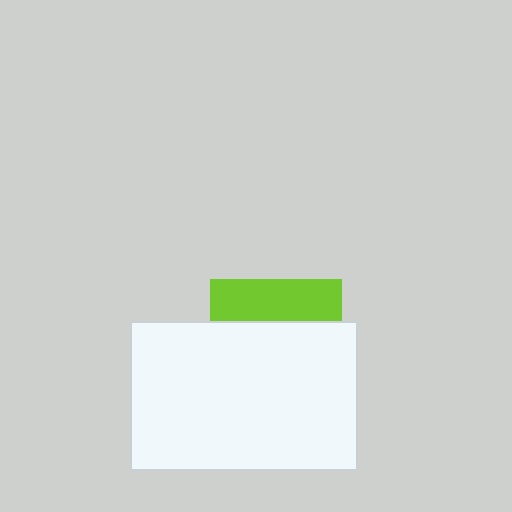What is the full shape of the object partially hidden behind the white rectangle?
The partially hidden object is a lime square.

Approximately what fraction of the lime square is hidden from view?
Roughly 68% of the lime square is hidden behind the white rectangle.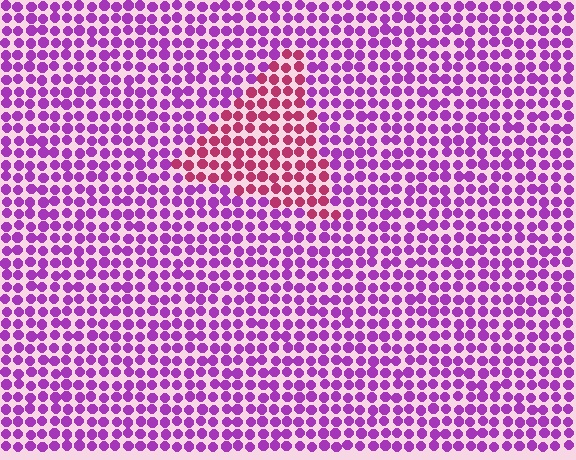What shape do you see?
I see a triangle.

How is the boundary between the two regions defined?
The boundary is defined purely by a slight shift in hue (about 45 degrees). Spacing, size, and orientation are identical on both sides.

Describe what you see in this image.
The image is filled with small purple elements in a uniform arrangement. A triangle-shaped region is visible where the elements are tinted to a slightly different hue, forming a subtle color boundary.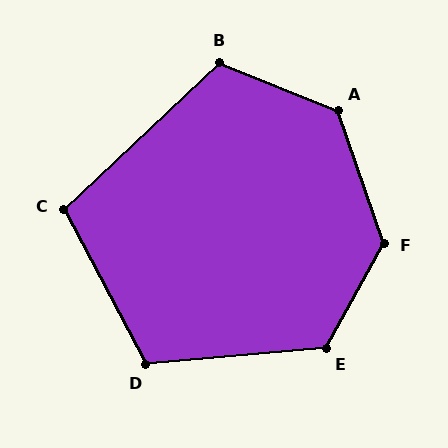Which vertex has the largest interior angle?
F, at approximately 132 degrees.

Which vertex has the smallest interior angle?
C, at approximately 105 degrees.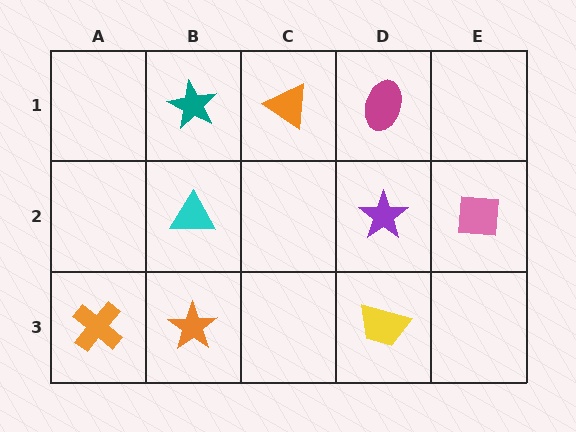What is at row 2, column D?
A purple star.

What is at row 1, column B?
A teal star.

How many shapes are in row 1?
3 shapes.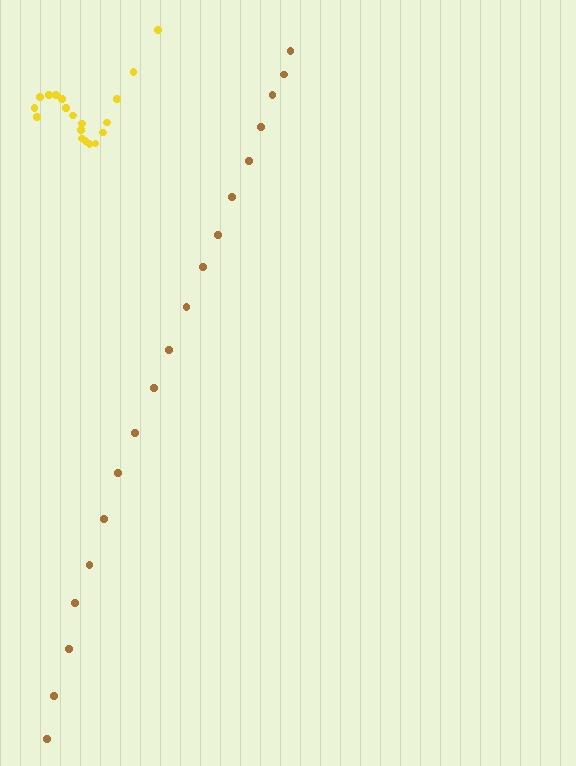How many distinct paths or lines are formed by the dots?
There are 2 distinct paths.